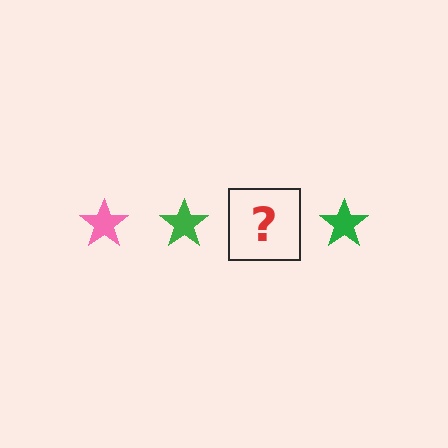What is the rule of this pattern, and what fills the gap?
The rule is that the pattern cycles through pink, green stars. The gap should be filled with a pink star.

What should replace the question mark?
The question mark should be replaced with a pink star.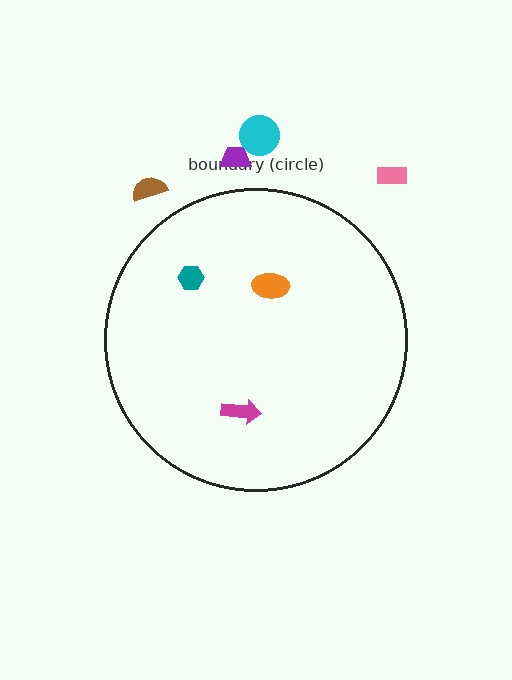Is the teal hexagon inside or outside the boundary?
Inside.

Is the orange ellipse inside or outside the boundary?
Inside.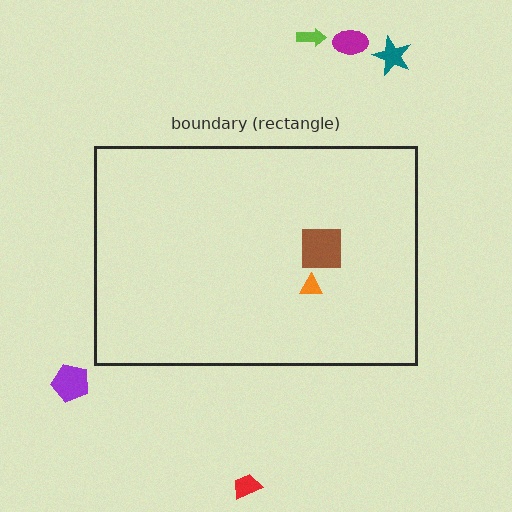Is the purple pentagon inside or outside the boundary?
Outside.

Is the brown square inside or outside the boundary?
Inside.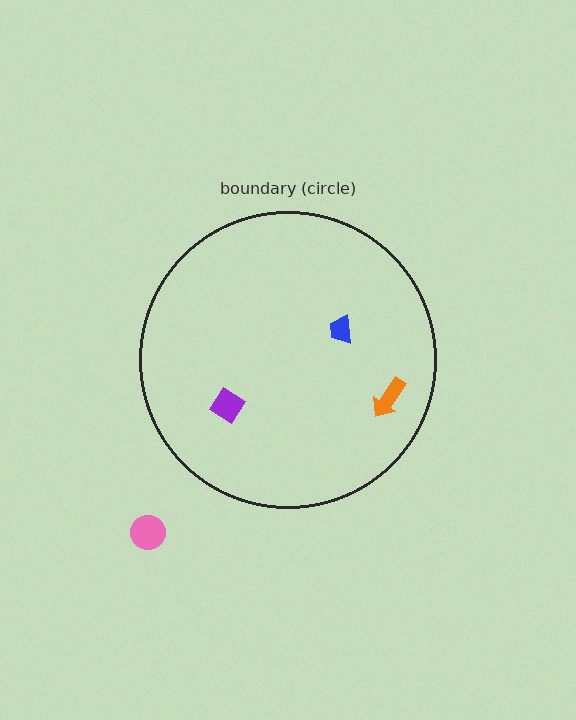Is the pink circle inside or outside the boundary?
Outside.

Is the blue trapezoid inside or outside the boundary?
Inside.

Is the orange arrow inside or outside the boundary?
Inside.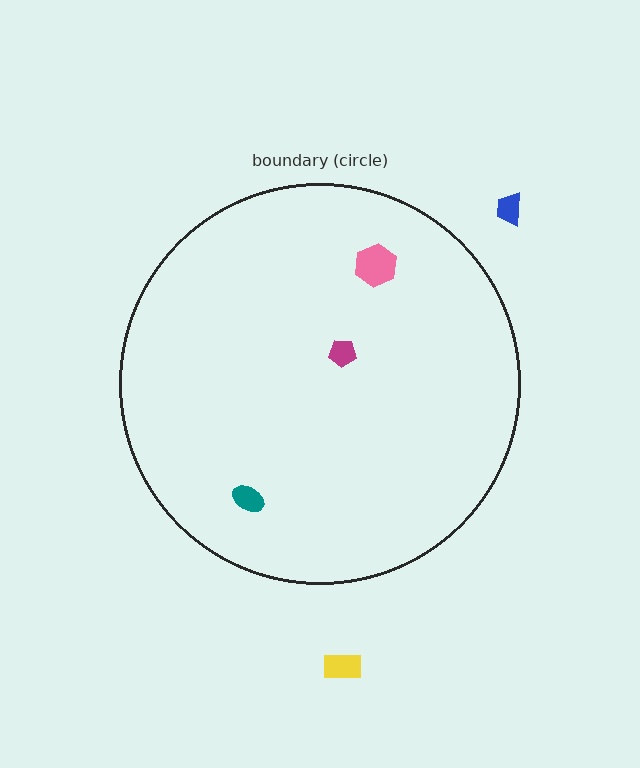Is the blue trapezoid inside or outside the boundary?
Outside.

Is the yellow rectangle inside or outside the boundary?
Outside.